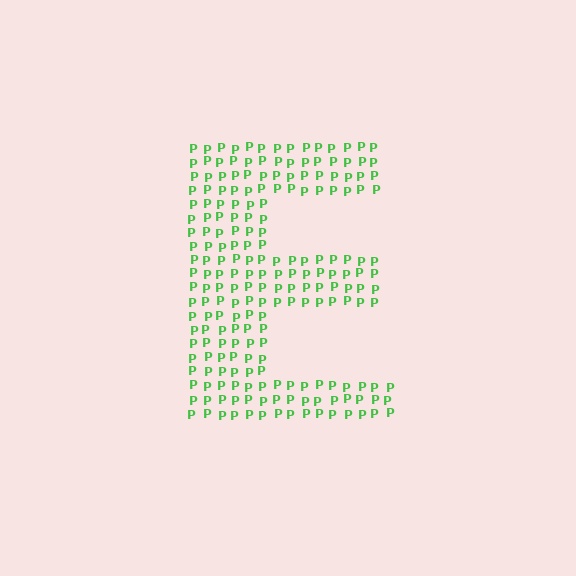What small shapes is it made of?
It is made of small letter P's.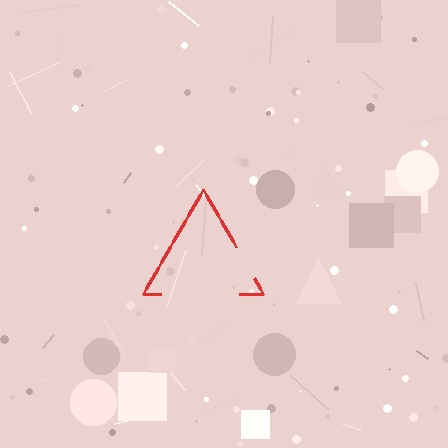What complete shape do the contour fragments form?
The contour fragments form a triangle.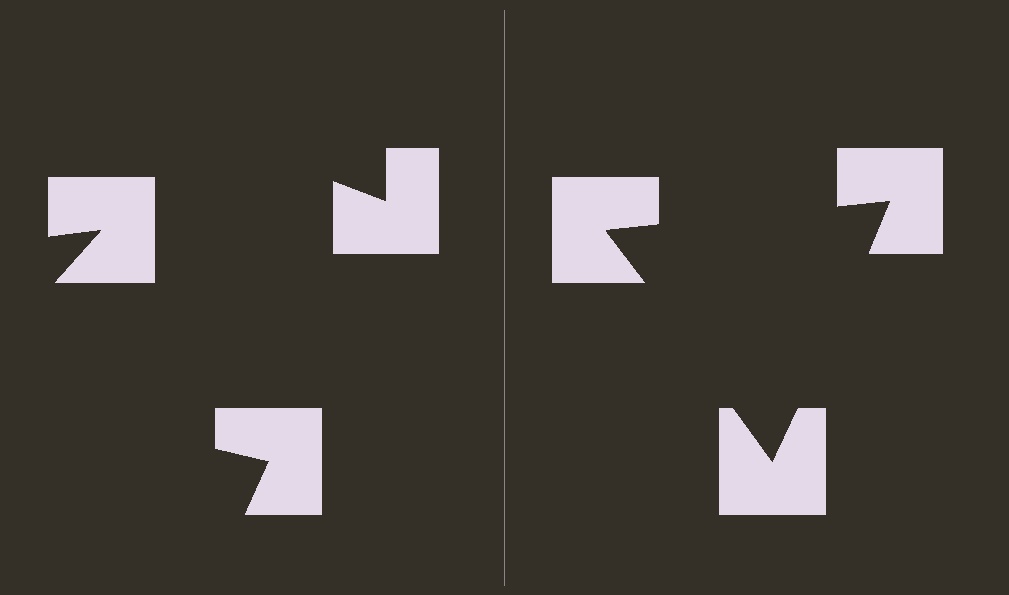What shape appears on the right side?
An illusory triangle.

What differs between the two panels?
The notched squares are positioned identically on both sides; only the wedge orientations differ. On the right they align to a triangle; on the left they are misaligned.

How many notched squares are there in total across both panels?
6 — 3 on each side.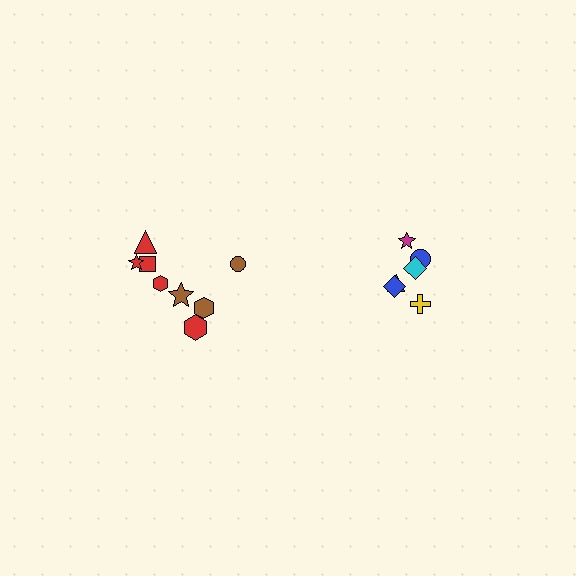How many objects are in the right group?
There are 6 objects.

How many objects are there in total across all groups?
There are 14 objects.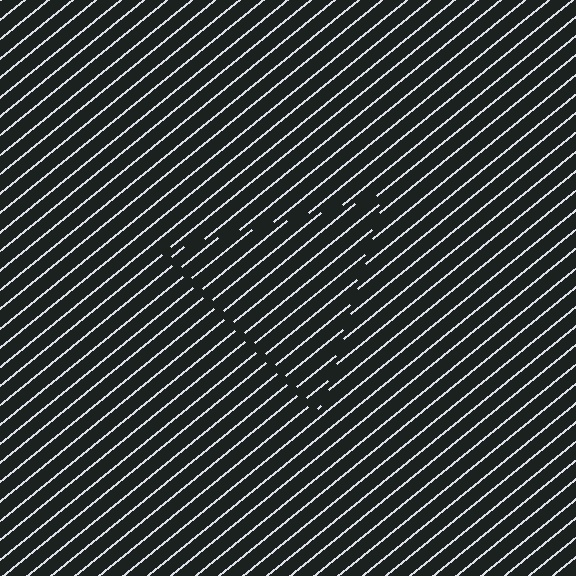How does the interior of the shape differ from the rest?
The interior of the shape contains the same grating, shifted by half a period — the contour is defined by the phase discontinuity where line-ends from the inner and outer gratings abut.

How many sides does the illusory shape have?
3 sides — the line-ends trace a triangle.